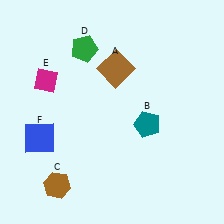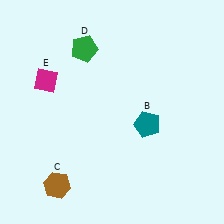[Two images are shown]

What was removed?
The blue square (F), the brown square (A) were removed in Image 2.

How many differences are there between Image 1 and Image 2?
There are 2 differences between the two images.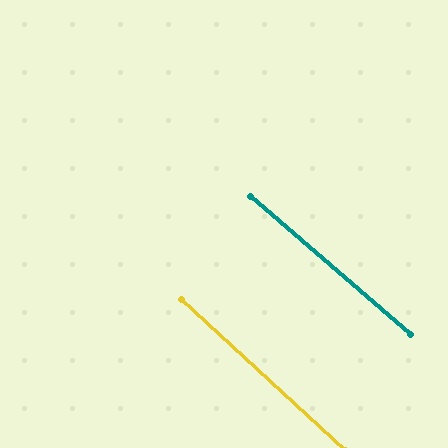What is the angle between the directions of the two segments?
Approximately 2 degrees.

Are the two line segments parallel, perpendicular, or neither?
Parallel — their directions differ by only 1.9°.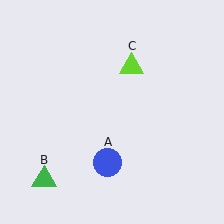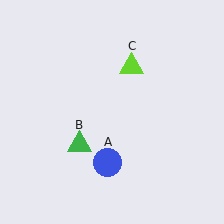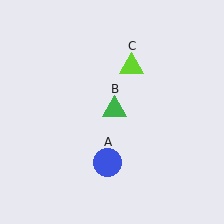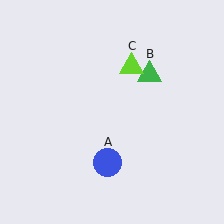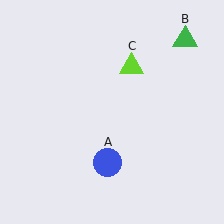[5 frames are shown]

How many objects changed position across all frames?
1 object changed position: green triangle (object B).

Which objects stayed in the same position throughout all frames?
Blue circle (object A) and lime triangle (object C) remained stationary.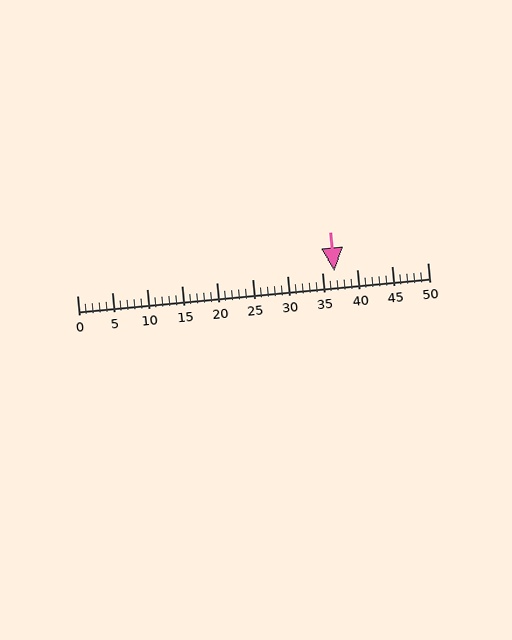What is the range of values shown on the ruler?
The ruler shows values from 0 to 50.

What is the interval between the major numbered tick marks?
The major tick marks are spaced 5 units apart.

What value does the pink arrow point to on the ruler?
The pink arrow points to approximately 37.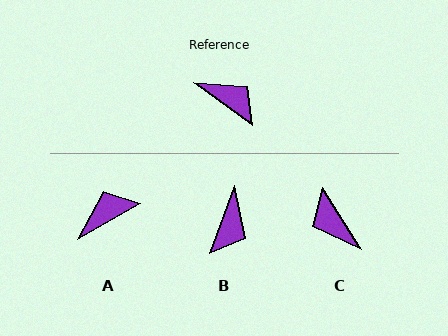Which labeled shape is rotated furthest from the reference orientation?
C, about 159 degrees away.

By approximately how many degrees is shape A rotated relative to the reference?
Approximately 66 degrees counter-clockwise.